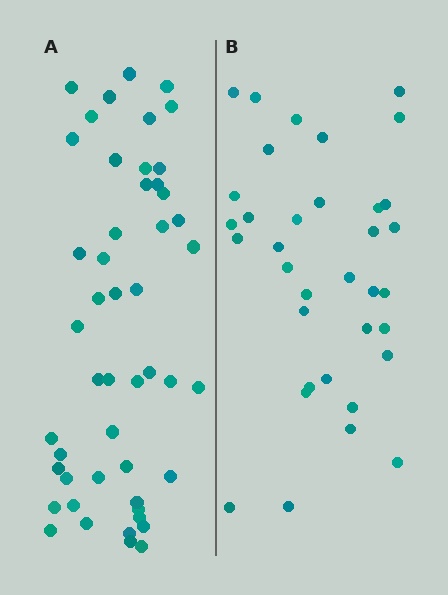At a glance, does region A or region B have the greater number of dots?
Region A (the left region) has more dots.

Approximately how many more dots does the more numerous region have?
Region A has approximately 15 more dots than region B.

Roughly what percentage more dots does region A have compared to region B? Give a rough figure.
About 40% more.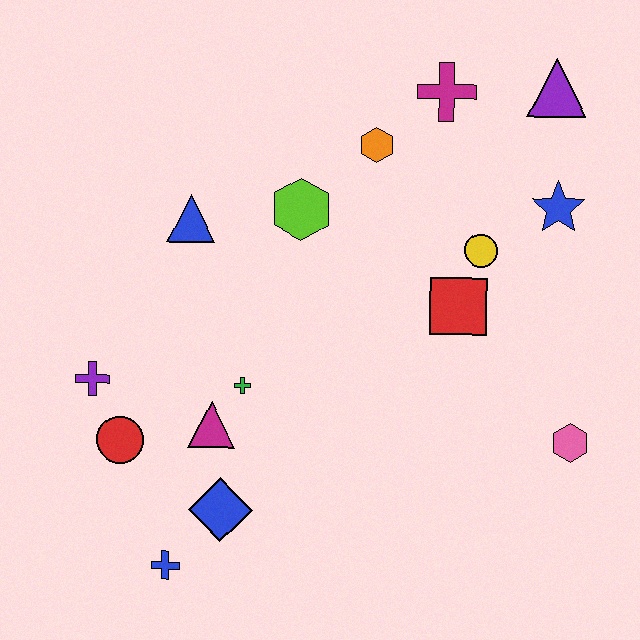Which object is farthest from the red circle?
The purple triangle is farthest from the red circle.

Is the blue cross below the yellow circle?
Yes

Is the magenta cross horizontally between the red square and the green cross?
Yes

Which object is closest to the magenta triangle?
The green cross is closest to the magenta triangle.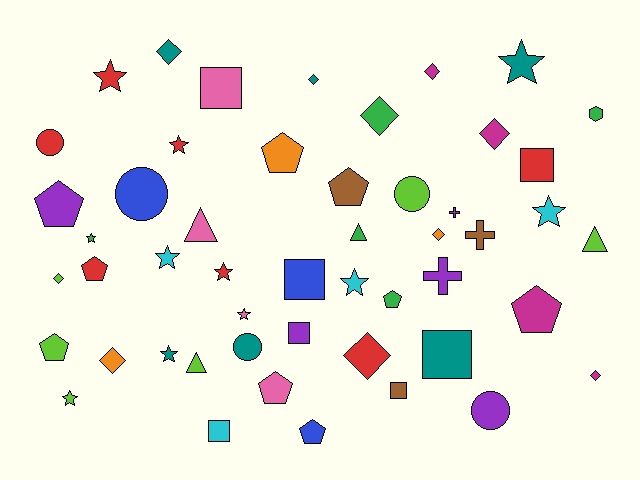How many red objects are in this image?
There are 7 red objects.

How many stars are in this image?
There are 11 stars.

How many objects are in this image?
There are 50 objects.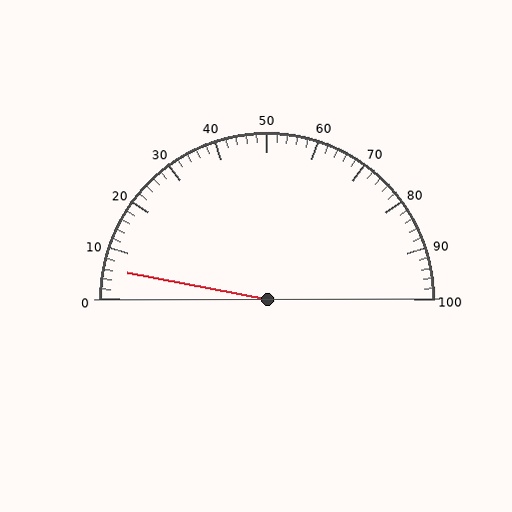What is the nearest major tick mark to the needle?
The nearest major tick mark is 10.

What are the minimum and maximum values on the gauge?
The gauge ranges from 0 to 100.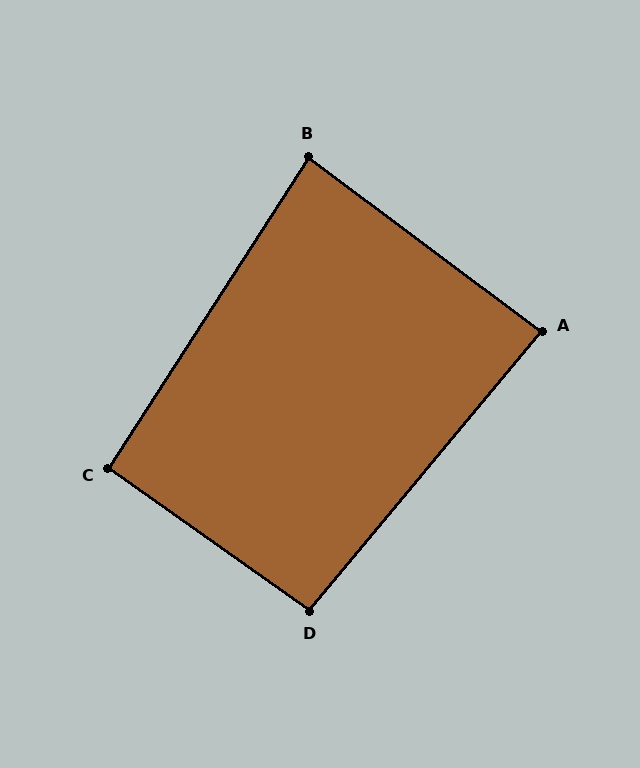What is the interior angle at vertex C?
Approximately 93 degrees (approximately right).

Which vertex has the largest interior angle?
D, at approximately 94 degrees.